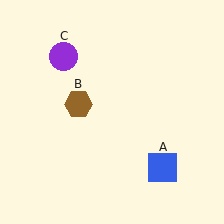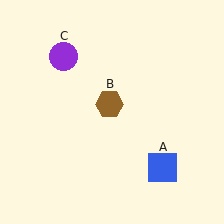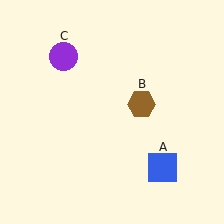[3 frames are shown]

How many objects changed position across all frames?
1 object changed position: brown hexagon (object B).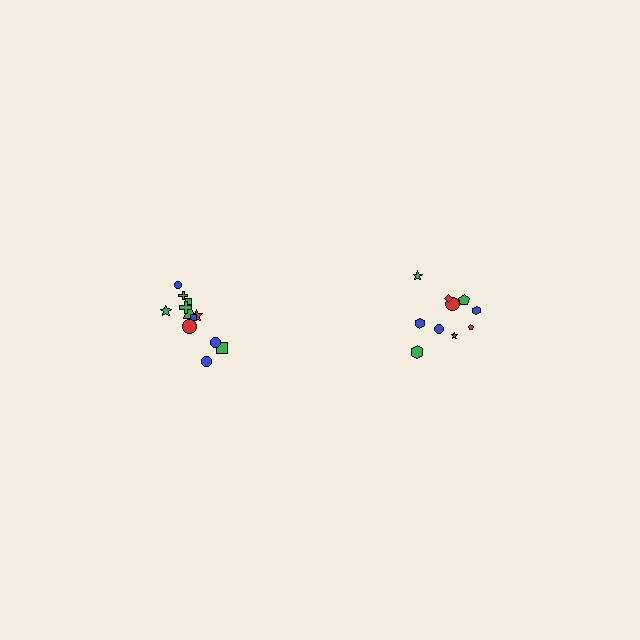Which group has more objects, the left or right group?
The left group.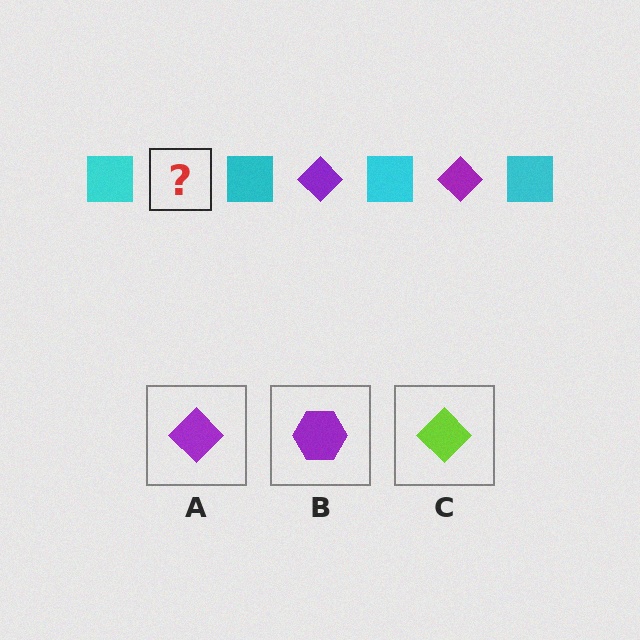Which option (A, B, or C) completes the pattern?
A.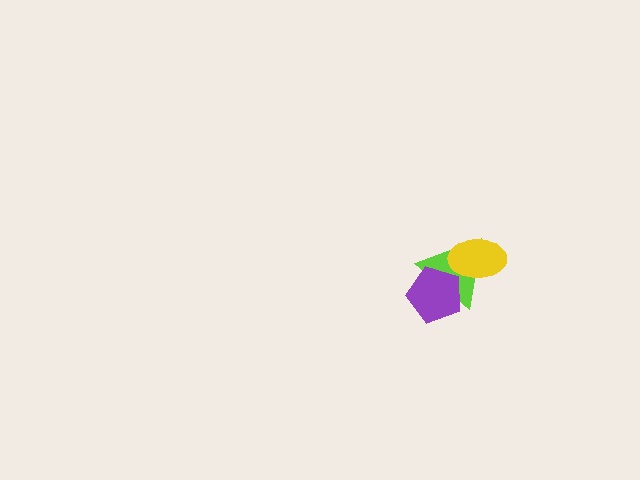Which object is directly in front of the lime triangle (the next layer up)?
The purple pentagon is directly in front of the lime triangle.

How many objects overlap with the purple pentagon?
1 object overlaps with the purple pentagon.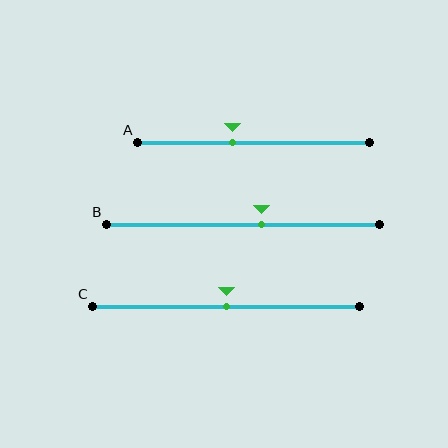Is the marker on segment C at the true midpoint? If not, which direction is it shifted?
Yes, the marker on segment C is at the true midpoint.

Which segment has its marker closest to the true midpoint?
Segment C has its marker closest to the true midpoint.